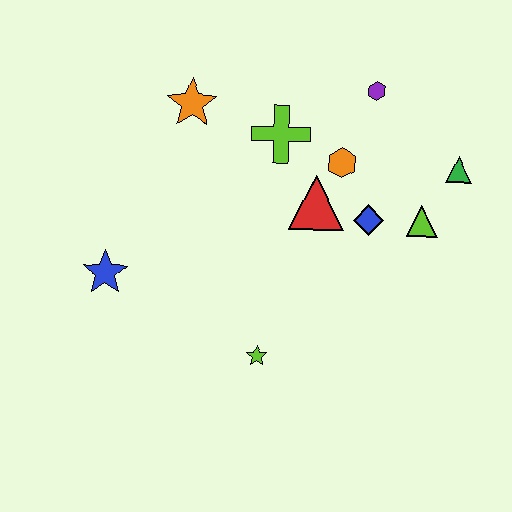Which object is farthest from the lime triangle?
The blue star is farthest from the lime triangle.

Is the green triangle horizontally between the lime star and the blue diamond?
No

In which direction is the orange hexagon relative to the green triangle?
The orange hexagon is to the left of the green triangle.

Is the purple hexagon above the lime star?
Yes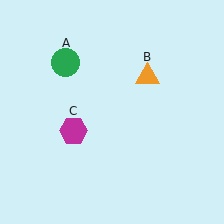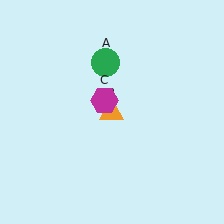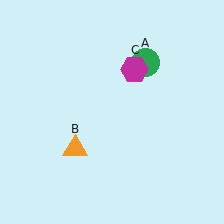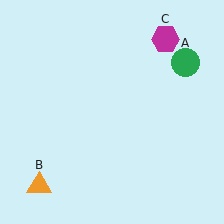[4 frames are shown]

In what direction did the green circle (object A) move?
The green circle (object A) moved right.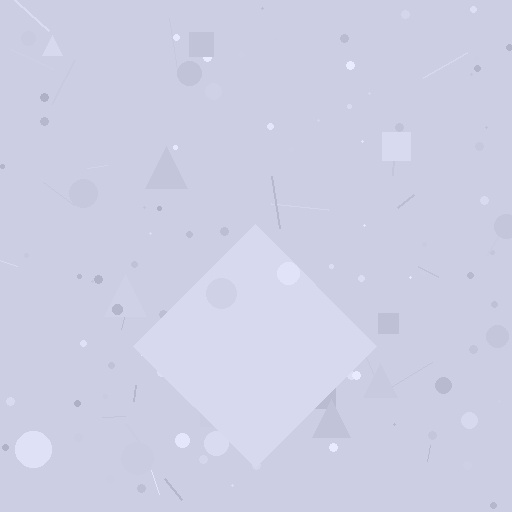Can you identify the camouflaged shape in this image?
The camouflaged shape is a diamond.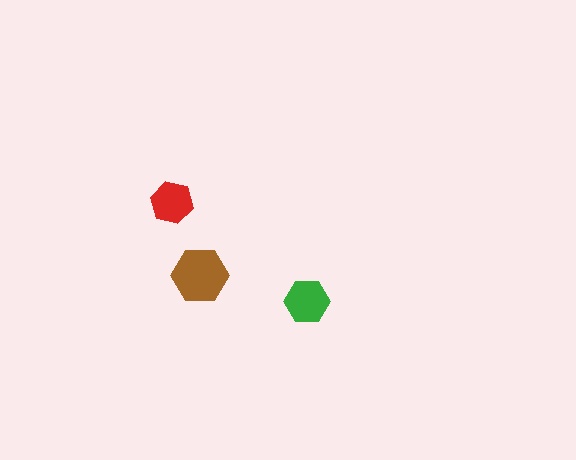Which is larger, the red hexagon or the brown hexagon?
The brown one.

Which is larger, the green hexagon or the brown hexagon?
The brown one.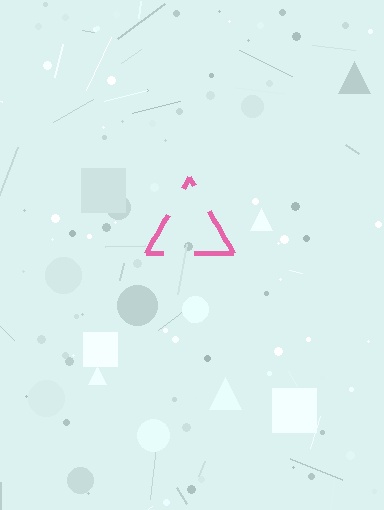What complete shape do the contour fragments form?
The contour fragments form a triangle.